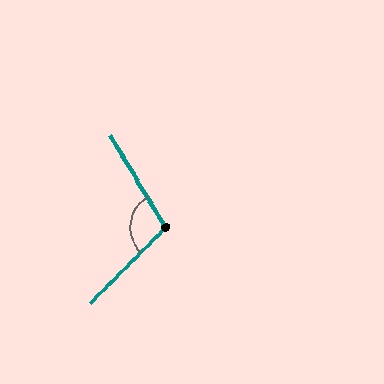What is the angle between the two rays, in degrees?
Approximately 105 degrees.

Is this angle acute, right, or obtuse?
It is obtuse.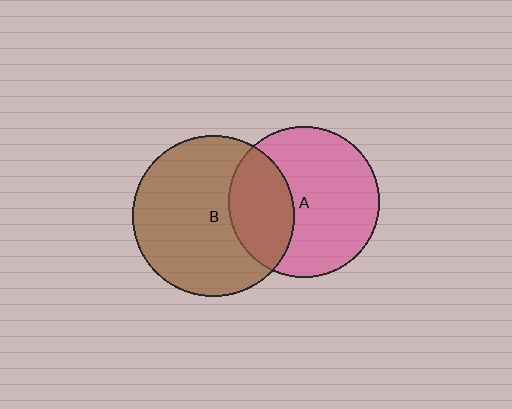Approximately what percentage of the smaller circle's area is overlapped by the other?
Approximately 30%.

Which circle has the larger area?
Circle B (brown).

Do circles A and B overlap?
Yes.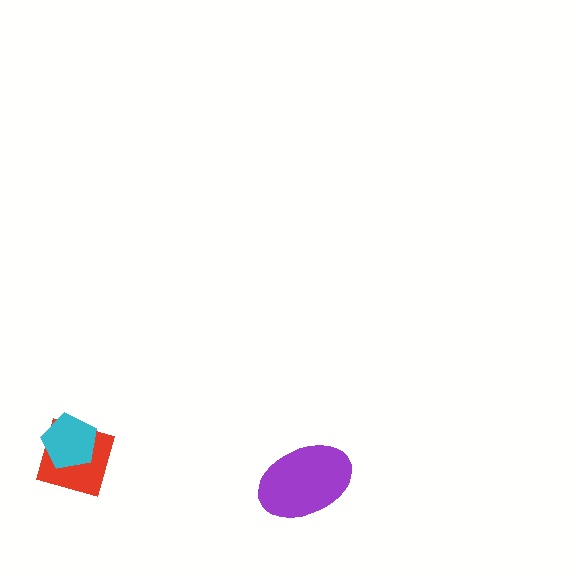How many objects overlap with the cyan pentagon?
1 object overlaps with the cyan pentagon.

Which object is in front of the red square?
The cyan pentagon is in front of the red square.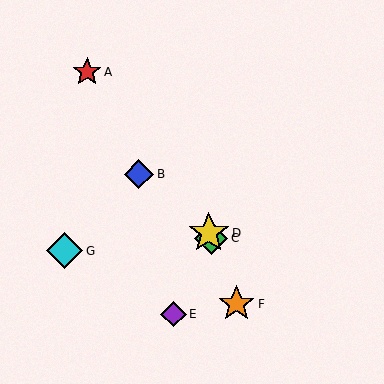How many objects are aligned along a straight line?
3 objects (C, D, F) are aligned along a straight line.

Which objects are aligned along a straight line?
Objects C, D, F are aligned along a straight line.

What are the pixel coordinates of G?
Object G is at (65, 251).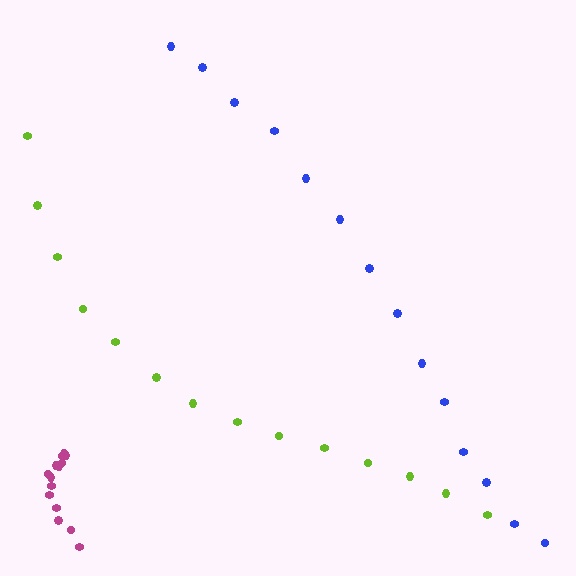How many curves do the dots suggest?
There are 3 distinct paths.